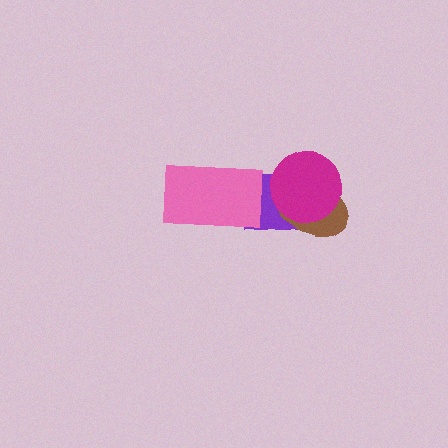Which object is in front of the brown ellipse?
The magenta circle is in front of the brown ellipse.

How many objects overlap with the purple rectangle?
3 objects overlap with the purple rectangle.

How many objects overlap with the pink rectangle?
1 object overlaps with the pink rectangle.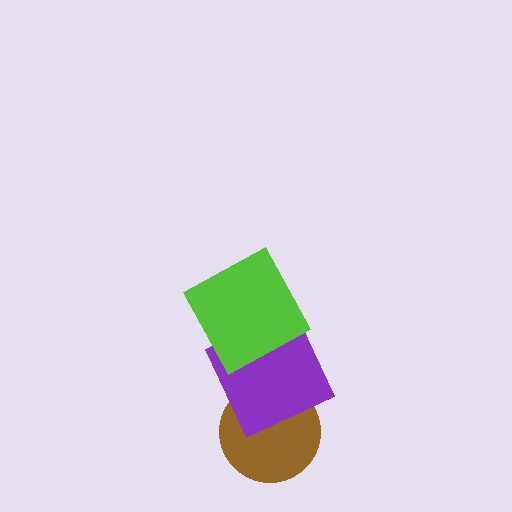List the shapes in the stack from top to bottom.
From top to bottom: the lime square, the purple square, the brown circle.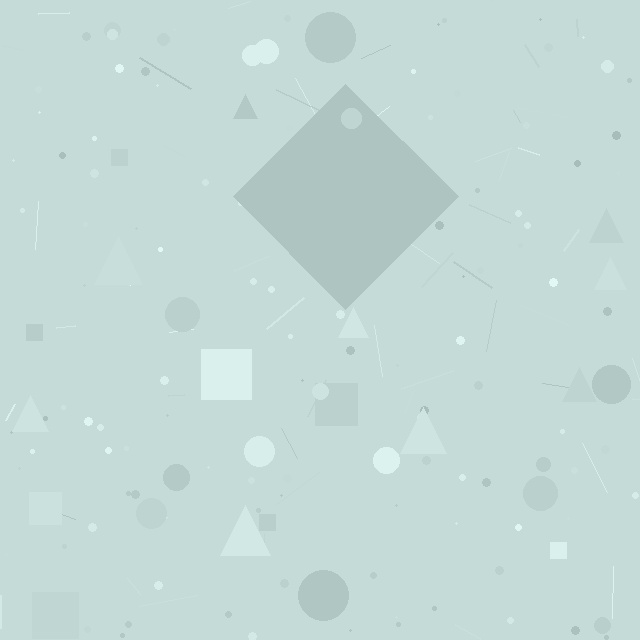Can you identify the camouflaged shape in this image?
The camouflaged shape is a diamond.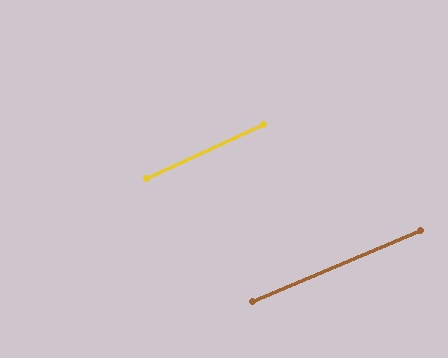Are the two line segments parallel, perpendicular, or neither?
Parallel — their directions differ by only 1.6°.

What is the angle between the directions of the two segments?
Approximately 2 degrees.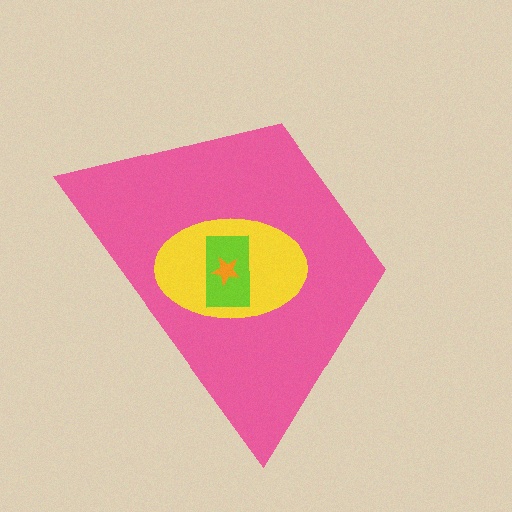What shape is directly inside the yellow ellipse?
The lime rectangle.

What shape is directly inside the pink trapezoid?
The yellow ellipse.